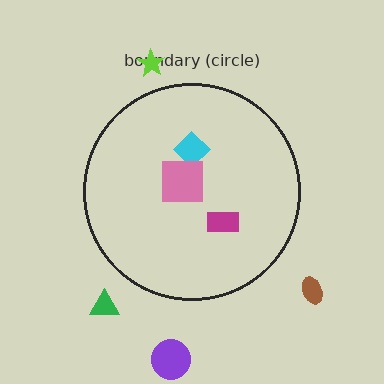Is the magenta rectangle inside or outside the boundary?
Inside.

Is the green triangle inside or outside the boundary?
Outside.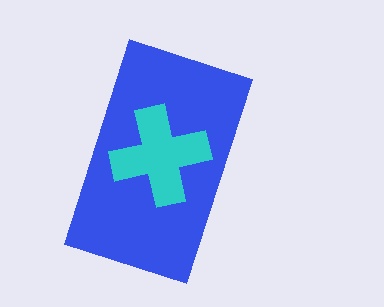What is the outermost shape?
The blue rectangle.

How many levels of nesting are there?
2.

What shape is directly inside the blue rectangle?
The cyan cross.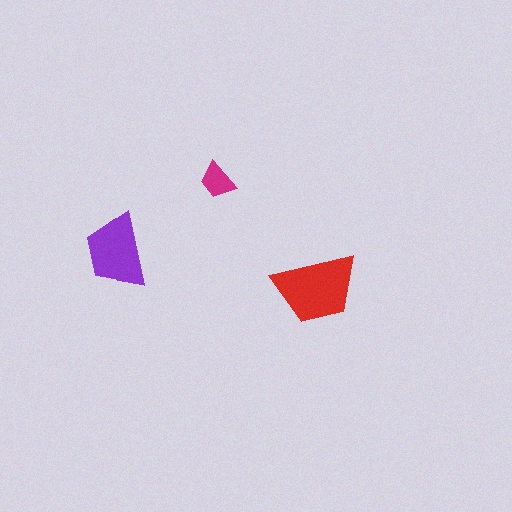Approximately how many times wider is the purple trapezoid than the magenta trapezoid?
About 2 times wider.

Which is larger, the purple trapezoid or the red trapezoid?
The red one.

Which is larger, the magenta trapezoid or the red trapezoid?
The red one.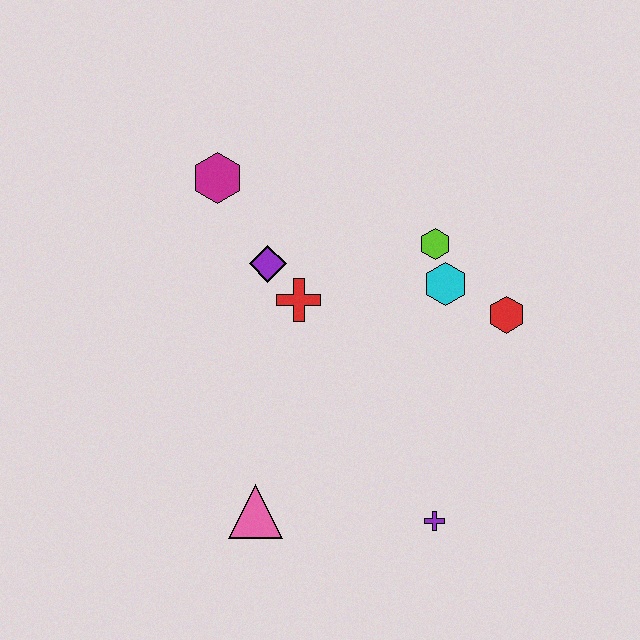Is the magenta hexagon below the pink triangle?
No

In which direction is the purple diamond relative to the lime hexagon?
The purple diamond is to the left of the lime hexagon.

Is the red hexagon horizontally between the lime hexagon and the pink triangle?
No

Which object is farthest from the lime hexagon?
The pink triangle is farthest from the lime hexagon.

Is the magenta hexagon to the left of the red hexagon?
Yes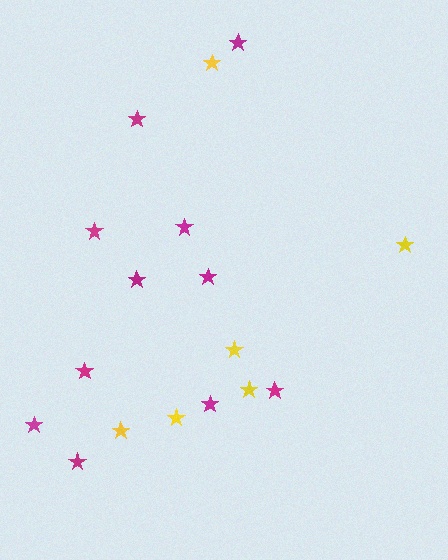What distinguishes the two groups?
There are 2 groups: one group of yellow stars (6) and one group of magenta stars (11).